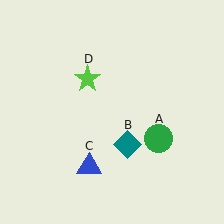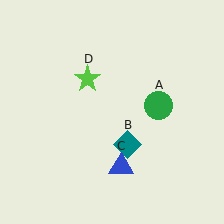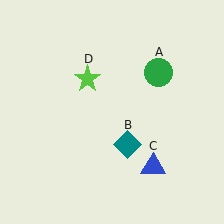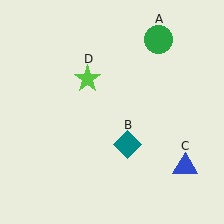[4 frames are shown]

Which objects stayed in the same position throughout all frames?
Teal diamond (object B) and lime star (object D) remained stationary.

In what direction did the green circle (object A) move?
The green circle (object A) moved up.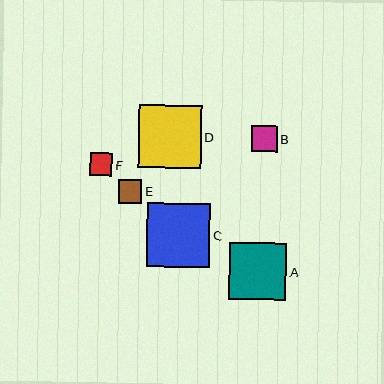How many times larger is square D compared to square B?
Square D is approximately 2.4 times the size of square B.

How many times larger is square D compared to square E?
Square D is approximately 2.7 times the size of square E.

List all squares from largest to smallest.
From largest to smallest: C, D, A, B, E, F.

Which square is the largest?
Square C is the largest with a size of approximately 63 pixels.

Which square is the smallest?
Square F is the smallest with a size of approximately 23 pixels.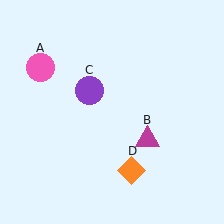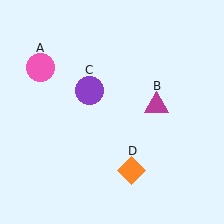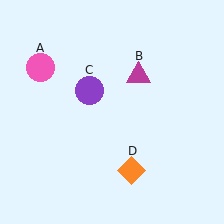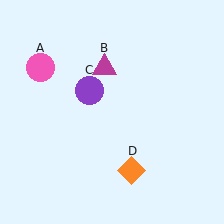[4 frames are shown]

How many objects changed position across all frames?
1 object changed position: magenta triangle (object B).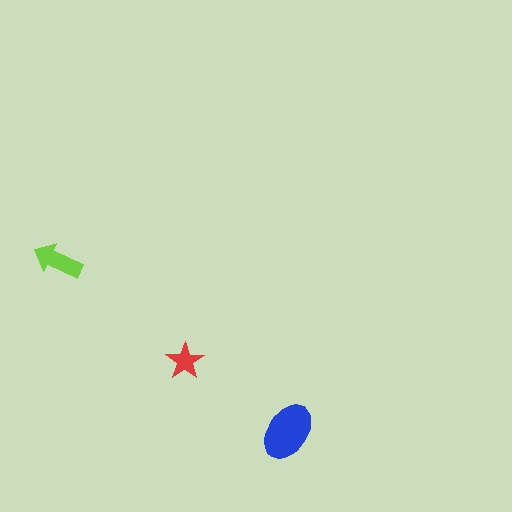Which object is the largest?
The blue ellipse.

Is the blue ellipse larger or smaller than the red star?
Larger.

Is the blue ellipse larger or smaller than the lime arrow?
Larger.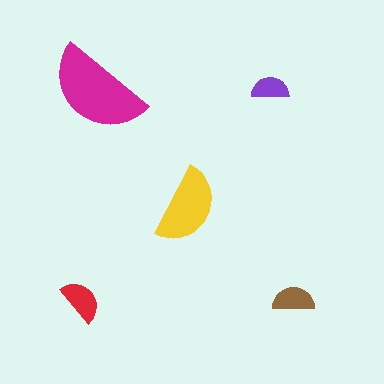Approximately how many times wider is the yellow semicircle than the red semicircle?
About 1.5 times wider.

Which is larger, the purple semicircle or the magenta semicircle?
The magenta one.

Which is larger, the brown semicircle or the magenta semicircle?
The magenta one.